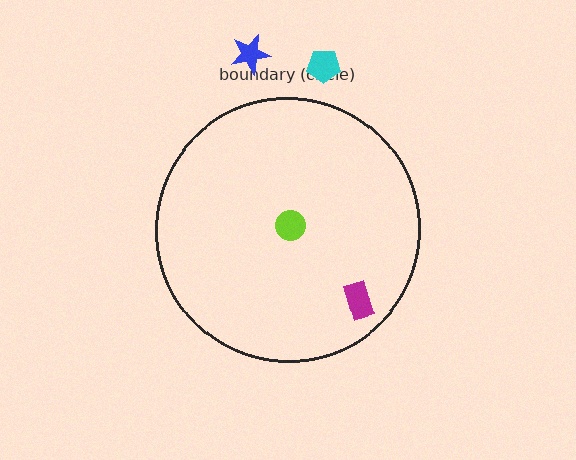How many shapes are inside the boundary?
2 inside, 2 outside.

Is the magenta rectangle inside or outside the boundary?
Inside.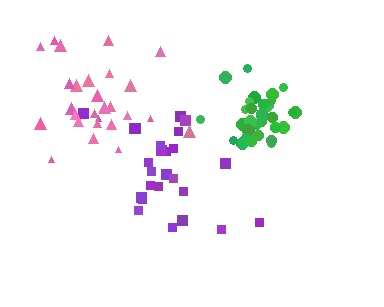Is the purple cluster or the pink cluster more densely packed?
Purple.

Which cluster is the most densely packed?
Green.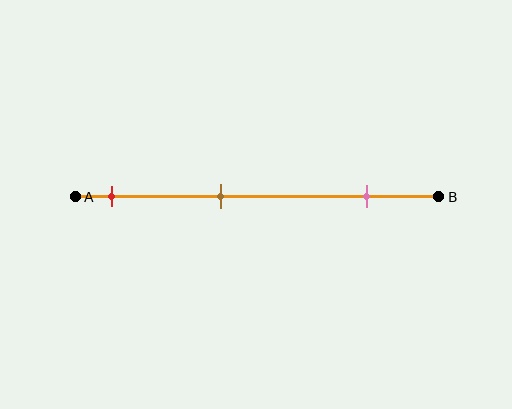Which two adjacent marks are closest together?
The red and brown marks are the closest adjacent pair.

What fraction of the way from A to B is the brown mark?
The brown mark is approximately 40% (0.4) of the way from A to B.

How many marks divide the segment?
There are 3 marks dividing the segment.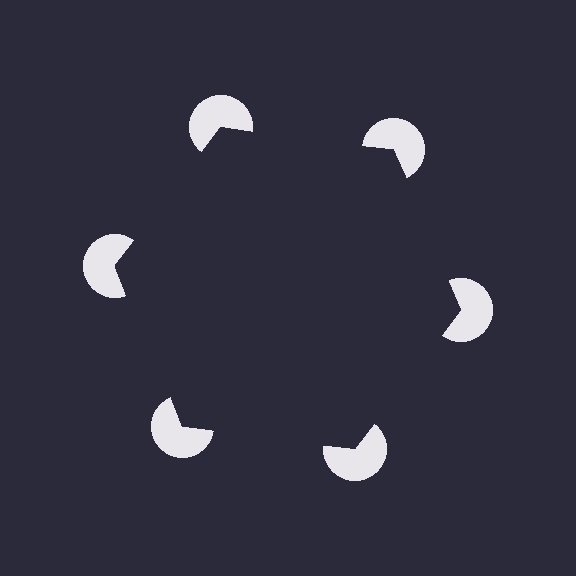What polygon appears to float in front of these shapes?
An illusory hexagon — its edges are inferred from the aligned wedge cuts in the pac-man discs, not physically drawn.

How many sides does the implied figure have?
6 sides.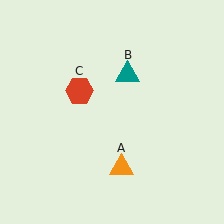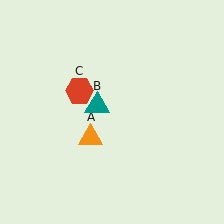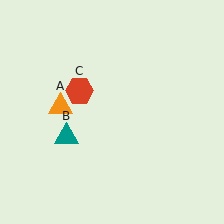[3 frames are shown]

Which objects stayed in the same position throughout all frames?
Red hexagon (object C) remained stationary.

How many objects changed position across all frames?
2 objects changed position: orange triangle (object A), teal triangle (object B).